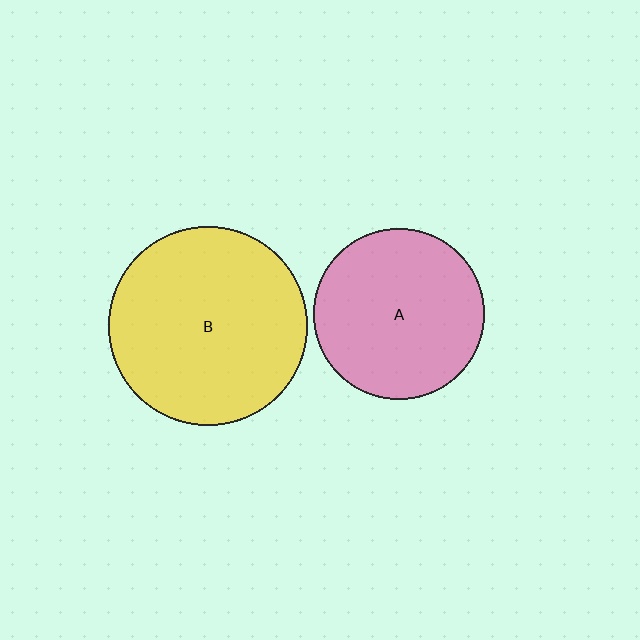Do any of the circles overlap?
No, none of the circles overlap.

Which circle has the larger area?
Circle B (yellow).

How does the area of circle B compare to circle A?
Approximately 1.4 times.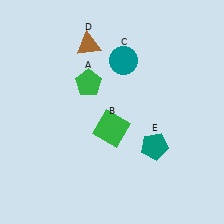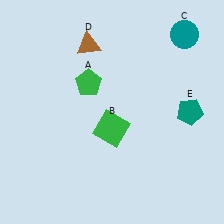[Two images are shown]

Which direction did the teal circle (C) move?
The teal circle (C) moved right.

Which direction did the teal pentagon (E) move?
The teal pentagon (E) moved right.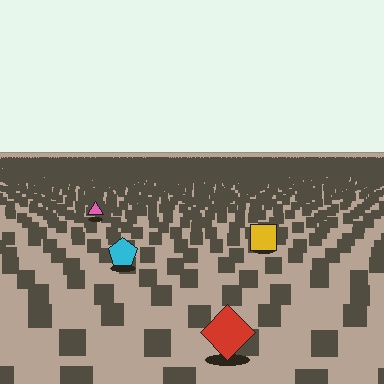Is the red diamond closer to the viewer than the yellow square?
Yes. The red diamond is closer — you can tell from the texture gradient: the ground texture is coarser near it.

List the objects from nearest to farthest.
From nearest to farthest: the red diamond, the cyan pentagon, the yellow square, the pink triangle.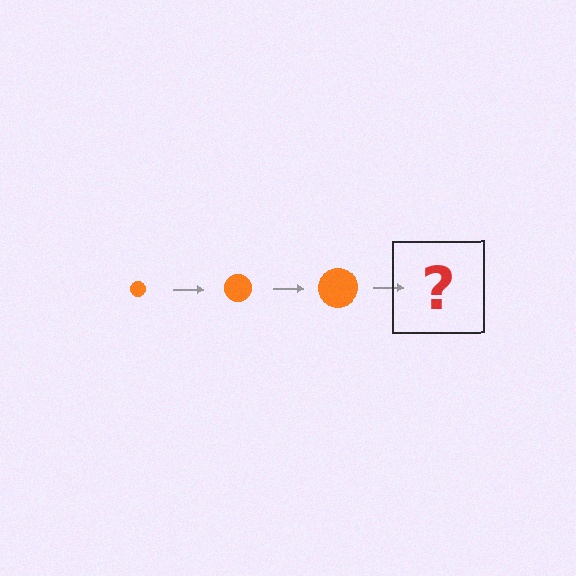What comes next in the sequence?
The next element should be an orange circle, larger than the previous one.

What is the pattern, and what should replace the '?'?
The pattern is that the circle gets progressively larger each step. The '?' should be an orange circle, larger than the previous one.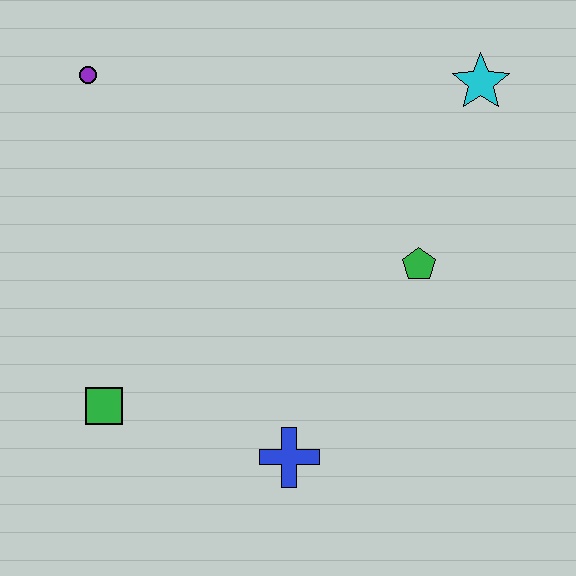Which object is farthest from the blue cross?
The purple circle is farthest from the blue cross.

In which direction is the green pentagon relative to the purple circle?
The green pentagon is to the right of the purple circle.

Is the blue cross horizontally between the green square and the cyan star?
Yes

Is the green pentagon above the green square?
Yes